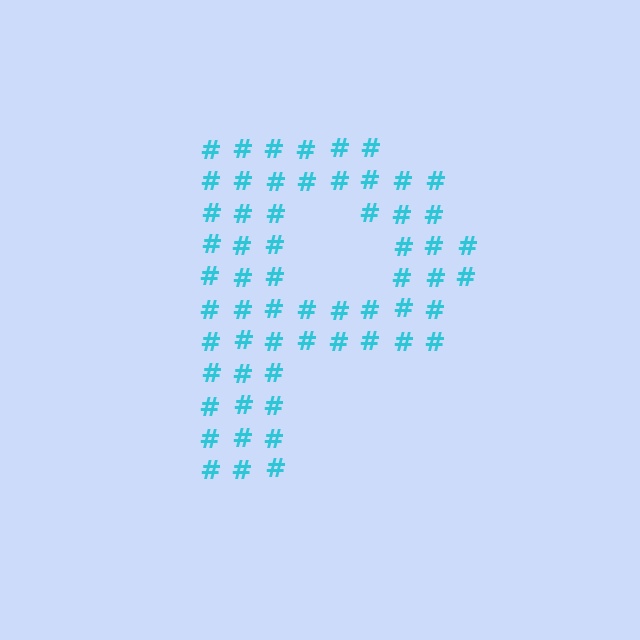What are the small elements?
The small elements are hash symbols.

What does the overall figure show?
The overall figure shows the letter P.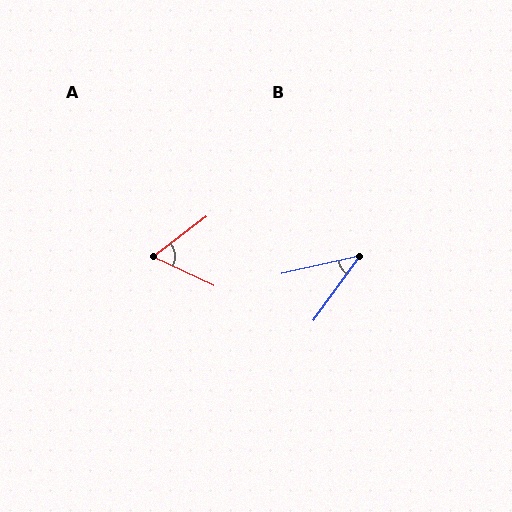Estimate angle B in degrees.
Approximately 42 degrees.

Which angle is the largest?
A, at approximately 62 degrees.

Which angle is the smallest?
B, at approximately 42 degrees.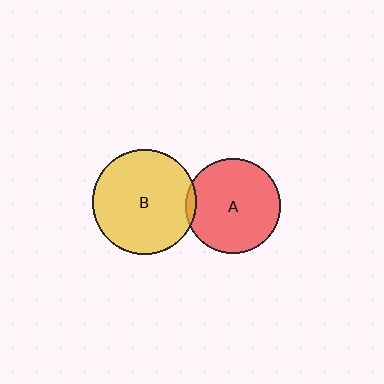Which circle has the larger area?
Circle B (yellow).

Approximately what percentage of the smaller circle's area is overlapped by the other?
Approximately 5%.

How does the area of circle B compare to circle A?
Approximately 1.2 times.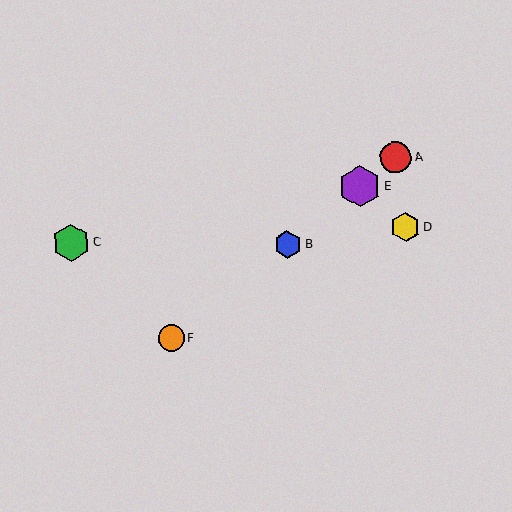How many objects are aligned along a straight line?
4 objects (A, B, E, F) are aligned along a straight line.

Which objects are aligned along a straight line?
Objects A, B, E, F are aligned along a straight line.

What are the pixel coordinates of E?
Object E is at (360, 186).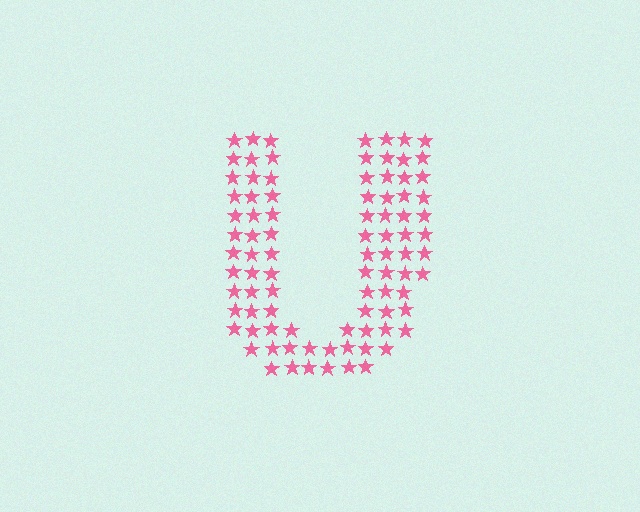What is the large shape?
The large shape is the letter U.